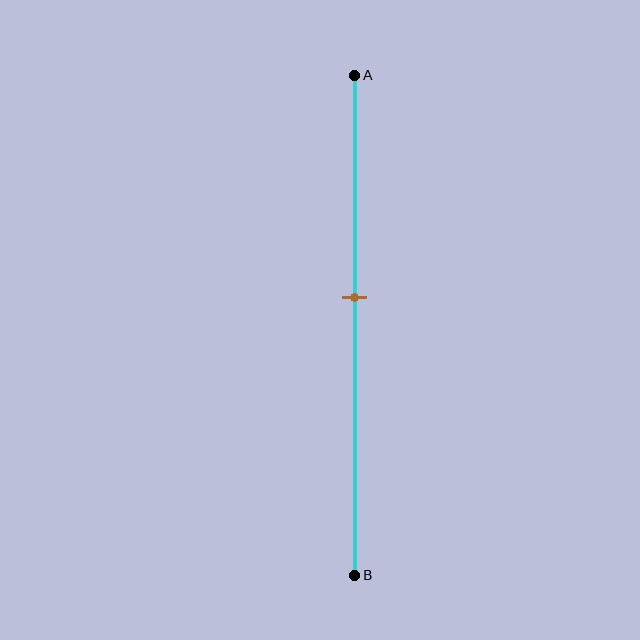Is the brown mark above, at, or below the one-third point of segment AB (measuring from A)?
The brown mark is below the one-third point of segment AB.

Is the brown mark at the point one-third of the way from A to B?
No, the mark is at about 45% from A, not at the 33% one-third point.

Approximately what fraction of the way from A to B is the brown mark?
The brown mark is approximately 45% of the way from A to B.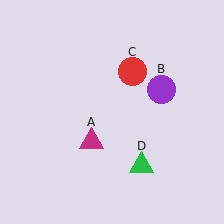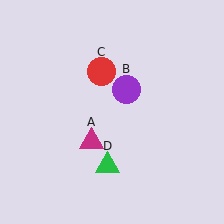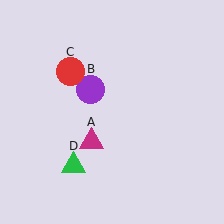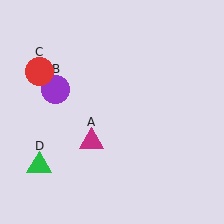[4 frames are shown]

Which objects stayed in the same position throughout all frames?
Magenta triangle (object A) remained stationary.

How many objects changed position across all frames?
3 objects changed position: purple circle (object B), red circle (object C), green triangle (object D).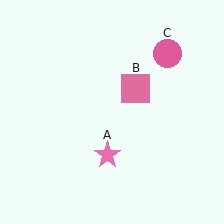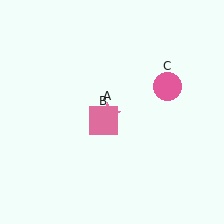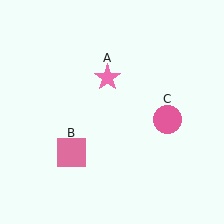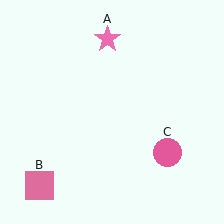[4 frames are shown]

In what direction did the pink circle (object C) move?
The pink circle (object C) moved down.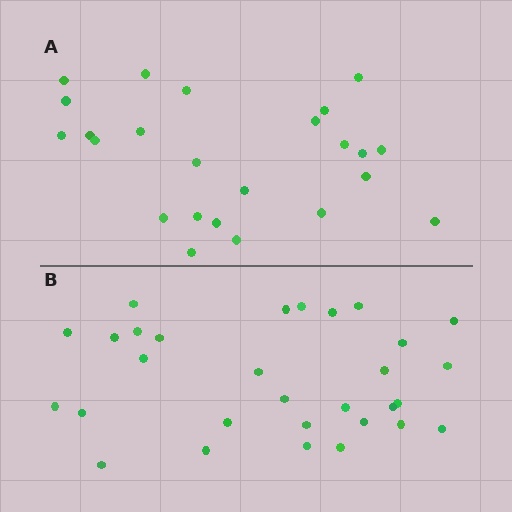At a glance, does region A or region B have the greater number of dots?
Region B (the bottom region) has more dots.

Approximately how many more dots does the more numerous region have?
Region B has about 6 more dots than region A.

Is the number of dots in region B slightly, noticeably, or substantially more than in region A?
Region B has noticeably more, but not dramatically so. The ratio is roughly 1.2 to 1.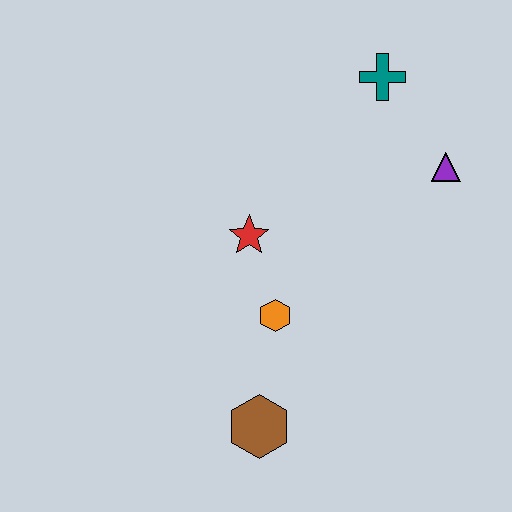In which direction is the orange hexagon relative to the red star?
The orange hexagon is below the red star.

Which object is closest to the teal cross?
The purple triangle is closest to the teal cross.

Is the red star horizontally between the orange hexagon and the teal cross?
No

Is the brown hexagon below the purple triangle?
Yes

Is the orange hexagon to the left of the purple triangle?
Yes